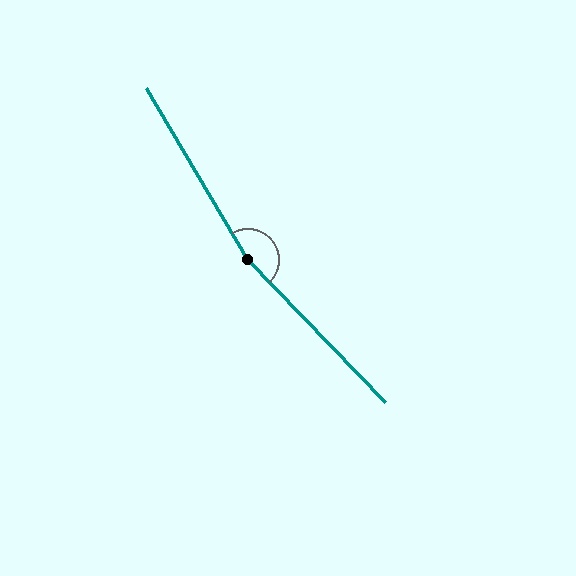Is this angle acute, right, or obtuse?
It is obtuse.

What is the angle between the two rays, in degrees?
Approximately 167 degrees.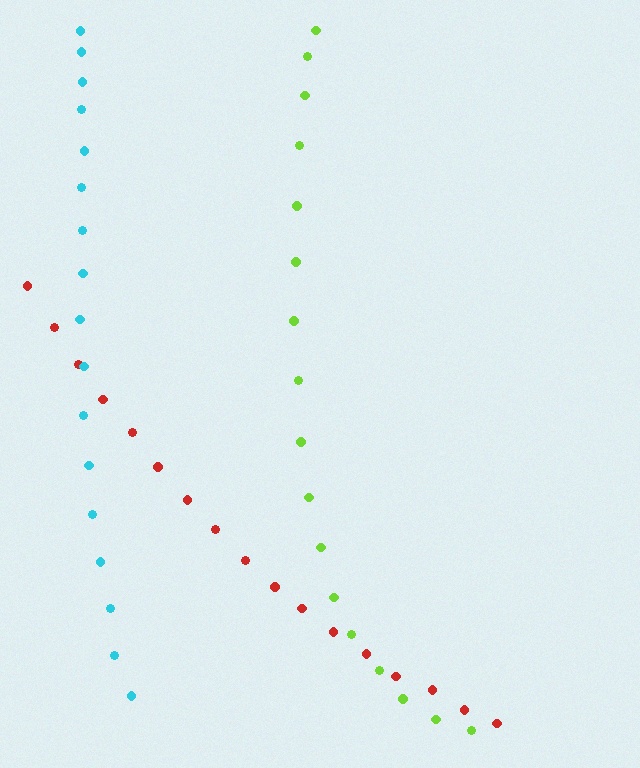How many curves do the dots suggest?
There are 3 distinct paths.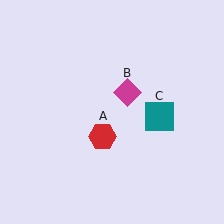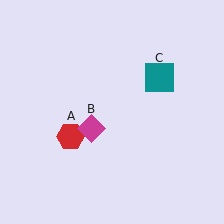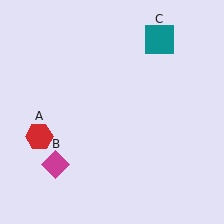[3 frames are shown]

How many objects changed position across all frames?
3 objects changed position: red hexagon (object A), magenta diamond (object B), teal square (object C).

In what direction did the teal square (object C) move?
The teal square (object C) moved up.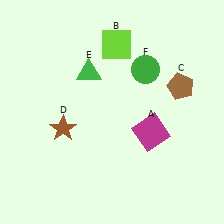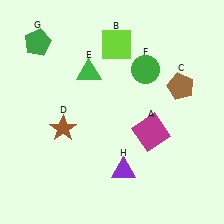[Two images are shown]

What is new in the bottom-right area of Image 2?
A purple triangle (H) was added in the bottom-right area of Image 2.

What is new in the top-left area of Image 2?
A green pentagon (G) was added in the top-left area of Image 2.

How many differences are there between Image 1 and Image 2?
There are 2 differences between the two images.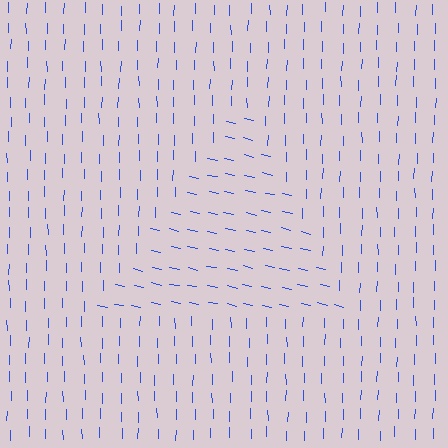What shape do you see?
I see a triangle.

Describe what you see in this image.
The image is filled with small blue line segments. A triangle region in the image has lines oriented differently from the surrounding lines, creating a visible texture boundary.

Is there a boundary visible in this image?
Yes, there is a texture boundary formed by a change in line orientation.